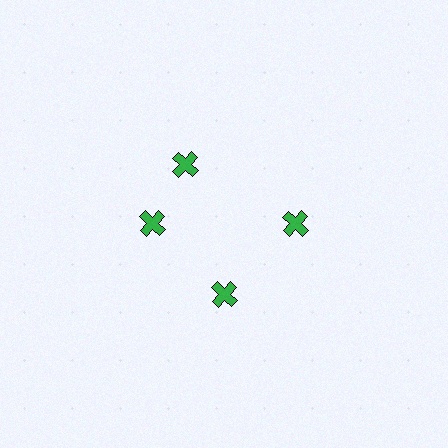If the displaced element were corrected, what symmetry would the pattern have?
It would have 4-fold rotational symmetry — the pattern would map onto itself every 90 degrees.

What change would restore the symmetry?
The symmetry would be restored by rotating it back into even spacing with its neighbors so that all 4 crosses sit at equal angles and equal distance from the center.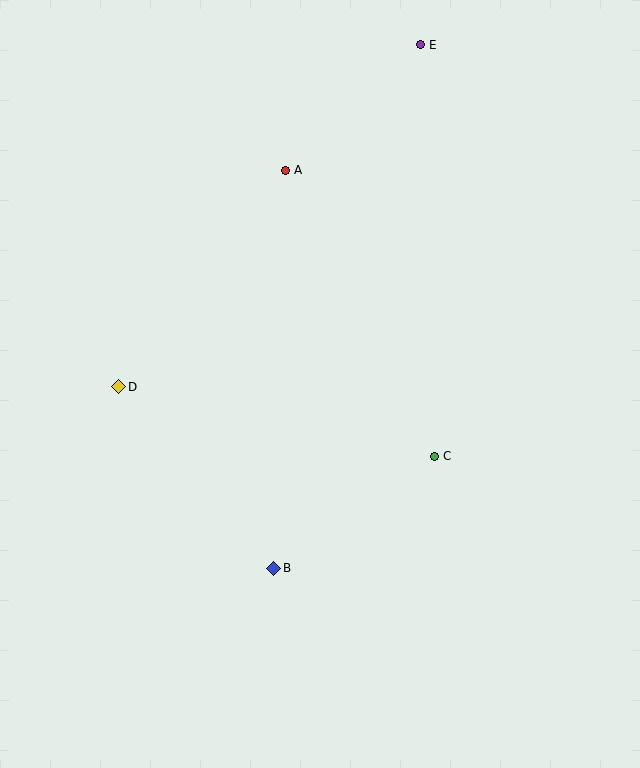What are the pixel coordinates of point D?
Point D is at (119, 387).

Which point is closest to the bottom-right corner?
Point C is closest to the bottom-right corner.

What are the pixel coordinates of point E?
Point E is at (420, 45).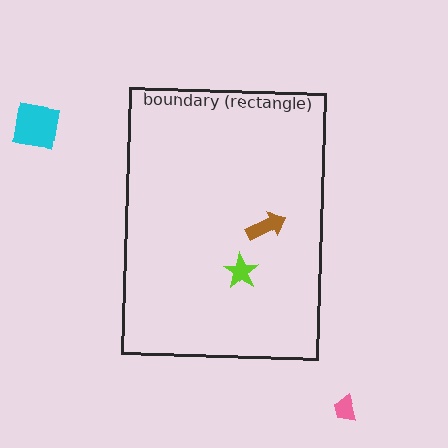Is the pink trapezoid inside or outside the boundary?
Outside.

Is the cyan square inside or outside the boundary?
Outside.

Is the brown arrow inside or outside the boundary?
Inside.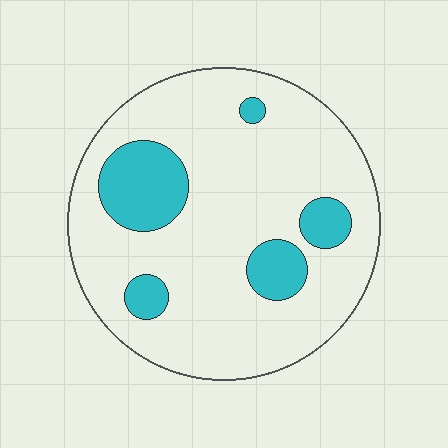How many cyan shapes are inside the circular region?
5.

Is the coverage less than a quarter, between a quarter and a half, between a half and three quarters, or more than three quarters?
Less than a quarter.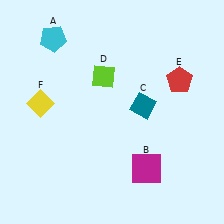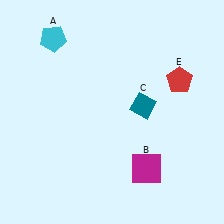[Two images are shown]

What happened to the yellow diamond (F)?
The yellow diamond (F) was removed in Image 2. It was in the top-left area of Image 1.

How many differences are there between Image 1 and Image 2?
There are 2 differences between the two images.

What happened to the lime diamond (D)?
The lime diamond (D) was removed in Image 2. It was in the top-left area of Image 1.